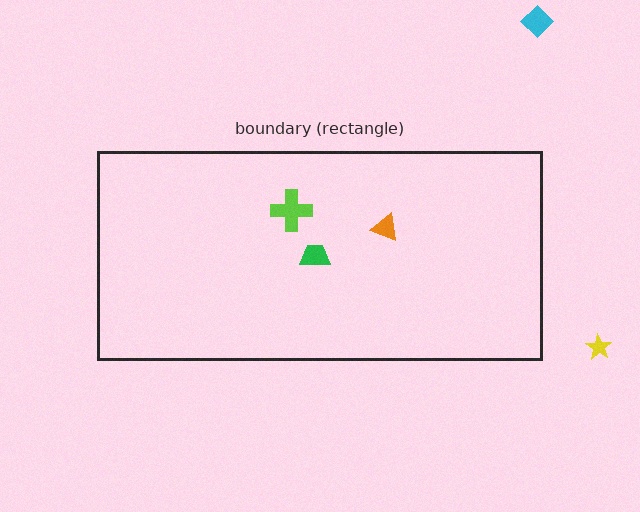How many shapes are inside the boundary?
3 inside, 2 outside.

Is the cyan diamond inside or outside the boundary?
Outside.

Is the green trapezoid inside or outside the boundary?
Inside.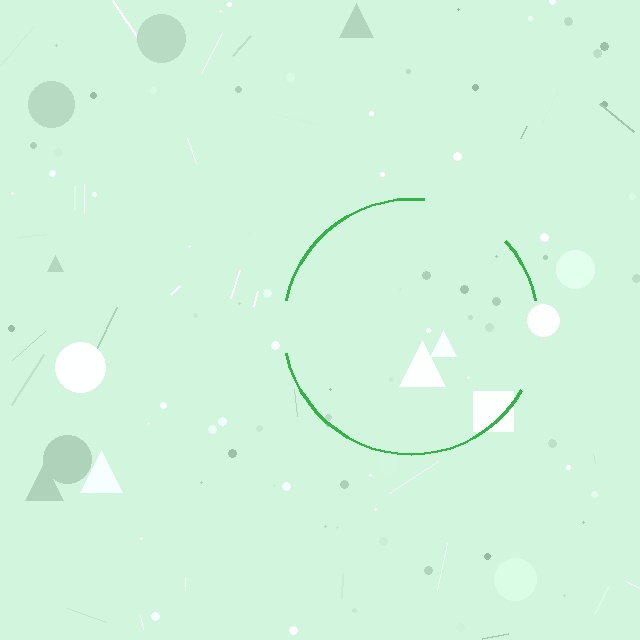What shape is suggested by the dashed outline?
The dashed outline suggests a circle.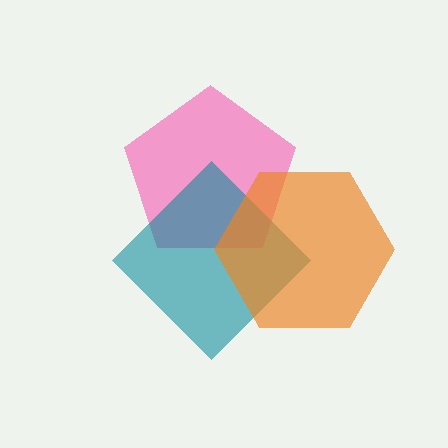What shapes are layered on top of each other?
The layered shapes are: a pink pentagon, a teal diamond, an orange hexagon.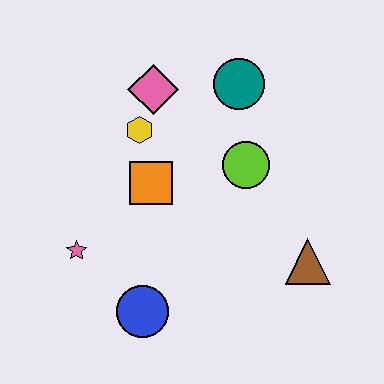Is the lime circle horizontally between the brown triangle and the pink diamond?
Yes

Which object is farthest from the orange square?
The brown triangle is farthest from the orange square.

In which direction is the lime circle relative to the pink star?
The lime circle is to the right of the pink star.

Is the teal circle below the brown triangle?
No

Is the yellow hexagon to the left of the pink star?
No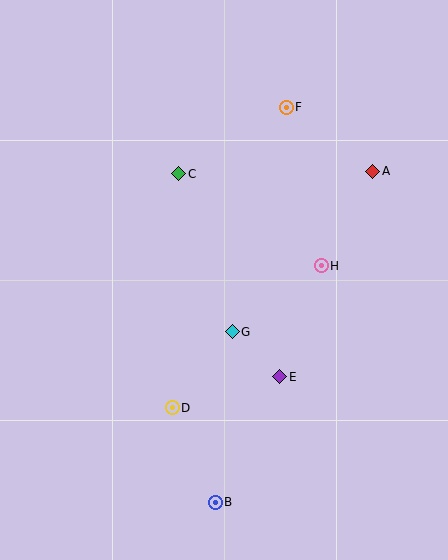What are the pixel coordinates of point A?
Point A is at (373, 171).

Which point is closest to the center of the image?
Point G at (232, 332) is closest to the center.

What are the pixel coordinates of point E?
Point E is at (280, 377).